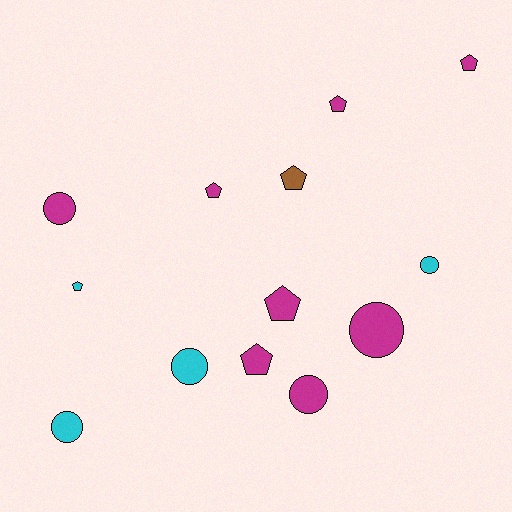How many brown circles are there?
There are no brown circles.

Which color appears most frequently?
Magenta, with 8 objects.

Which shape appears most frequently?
Pentagon, with 7 objects.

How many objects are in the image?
There are 13 objects.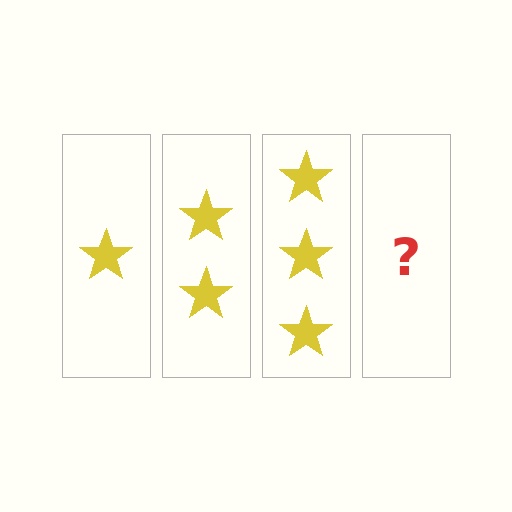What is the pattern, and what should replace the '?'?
The pattern is that each step adds one more star. The '?' should be 4 stars.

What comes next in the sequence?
The next element should be 4 stars.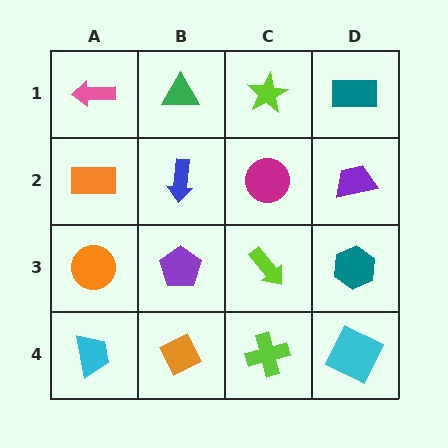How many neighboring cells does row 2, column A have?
3.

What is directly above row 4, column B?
A purple pentagon.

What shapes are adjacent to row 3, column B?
A blue arrow (row 2, column B), an orange diamond (row 4, column B), an orange circle (row 3, column A), a lime arrow (row 3, column C).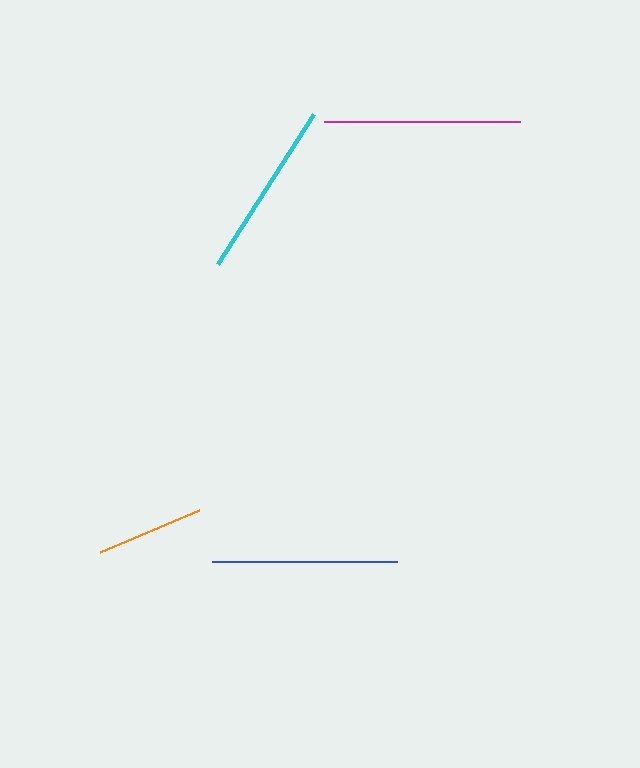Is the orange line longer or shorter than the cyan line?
The cyan line is longer than the orange line.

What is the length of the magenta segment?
The magenta segment is approximately 197 pixels long.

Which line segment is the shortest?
The orange line is the shortest at approximately 108 pixels.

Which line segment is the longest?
The magenta line is the longest at approximately 197 pixels.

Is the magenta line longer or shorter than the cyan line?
The magenta line is longer than the cyan line.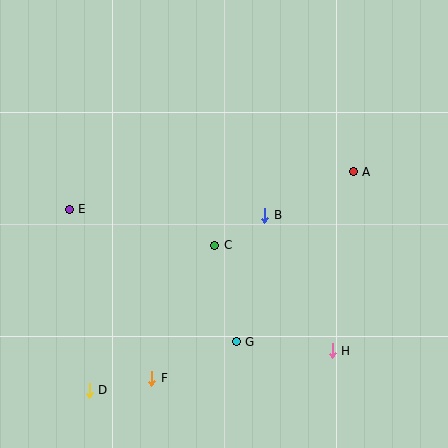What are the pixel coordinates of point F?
Point F is at (152, 378).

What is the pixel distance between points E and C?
The distance between E and C is 150 pixels.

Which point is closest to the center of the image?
Point C at (215, 245) is closest to the center.